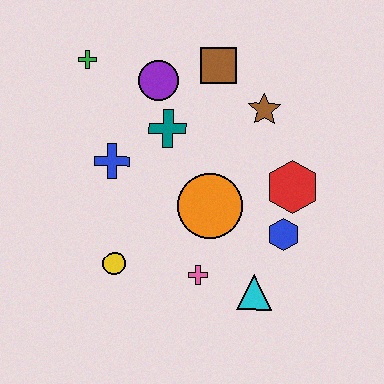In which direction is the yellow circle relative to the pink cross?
The yellow circle is to the left of the pink cross.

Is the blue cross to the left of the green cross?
No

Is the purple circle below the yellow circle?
No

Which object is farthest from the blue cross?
The cyan triangle is farthest from the blue cross.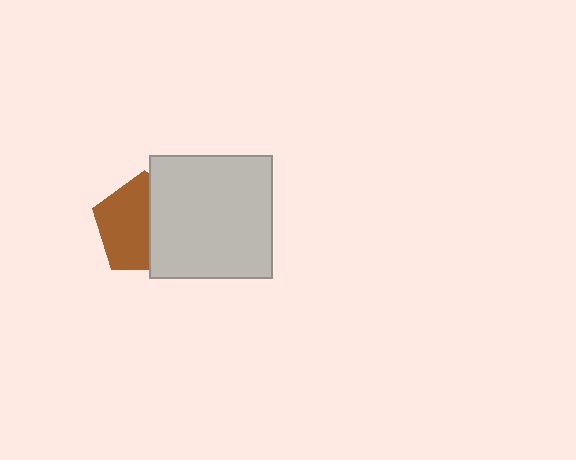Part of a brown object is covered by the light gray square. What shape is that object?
It is a pentagon.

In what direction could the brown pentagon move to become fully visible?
The brown pentagon could move left. That would shift it out from behind the light gray square entirely.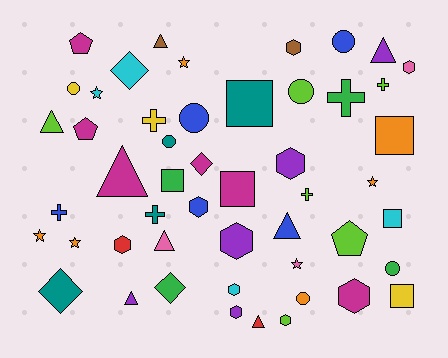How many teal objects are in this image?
There are 4 teal objects.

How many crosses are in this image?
There are 6 crosses.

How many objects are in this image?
There are 50 objects.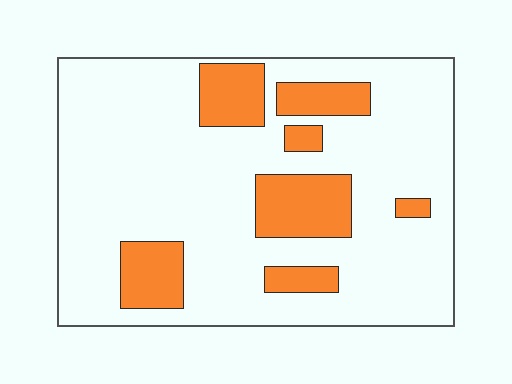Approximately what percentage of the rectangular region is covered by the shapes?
Approximately 20%.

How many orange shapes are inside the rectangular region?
7.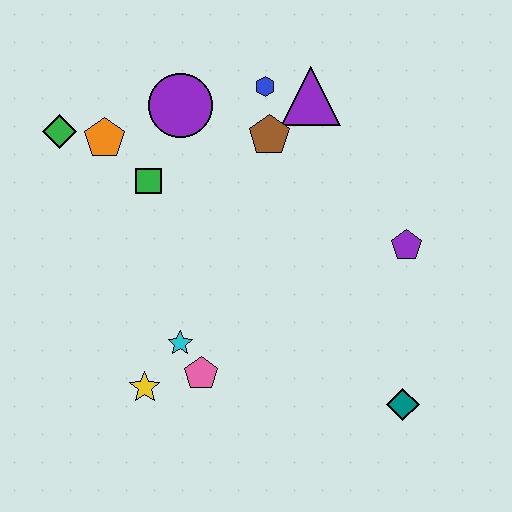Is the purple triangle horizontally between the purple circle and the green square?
No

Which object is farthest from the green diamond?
The teal diamond is farthest from the green diamond.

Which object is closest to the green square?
The orange pentagon is closest to the green square.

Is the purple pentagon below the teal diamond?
No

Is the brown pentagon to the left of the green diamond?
No